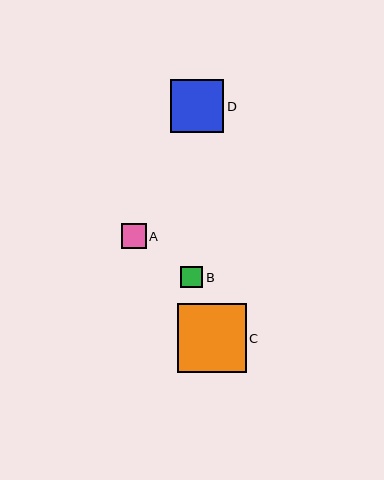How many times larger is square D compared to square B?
Square D is approximately 2.4 times the size of square B.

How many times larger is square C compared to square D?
Square C is approximately 1.3 times the size of square D.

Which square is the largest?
Square C is the largest with a size of approximately 69 pixels.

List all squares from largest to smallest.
From largest to smallest: C, D, A, B.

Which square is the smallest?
Square B is the smallest with a size of approximately 22 pixels.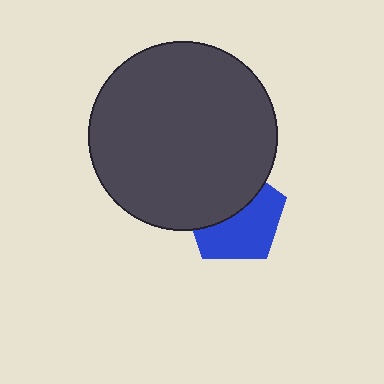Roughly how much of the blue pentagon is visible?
About half of it is visible (roughly 55%).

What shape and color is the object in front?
The object in front is a dark gray circle.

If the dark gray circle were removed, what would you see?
You would see the complete blue pentagon.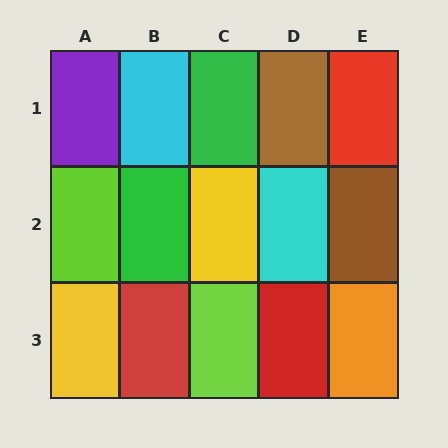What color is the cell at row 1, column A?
Purple.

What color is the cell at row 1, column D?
Brown.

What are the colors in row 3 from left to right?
Yellow, red, lime, red, orange.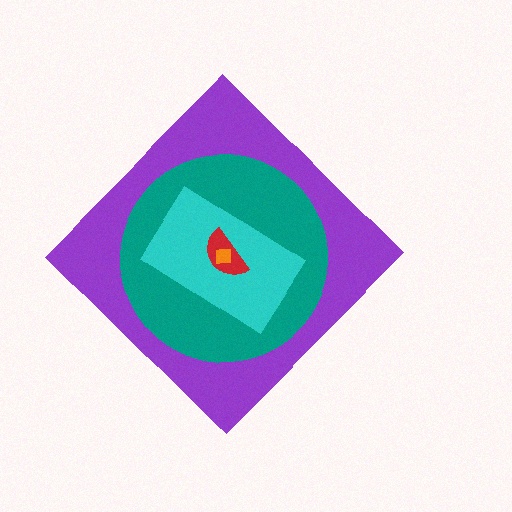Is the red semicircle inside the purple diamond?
Yes.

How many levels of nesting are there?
5.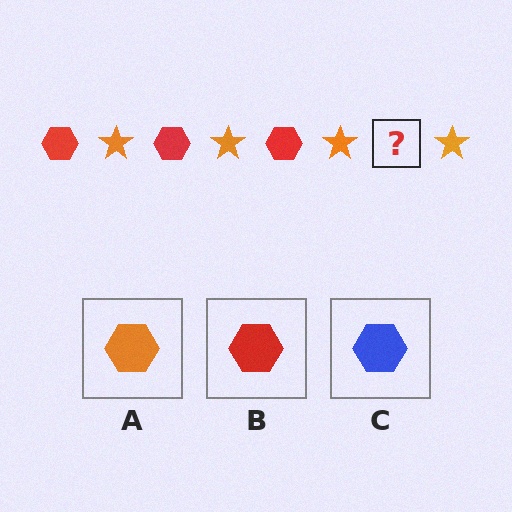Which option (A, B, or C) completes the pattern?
B.